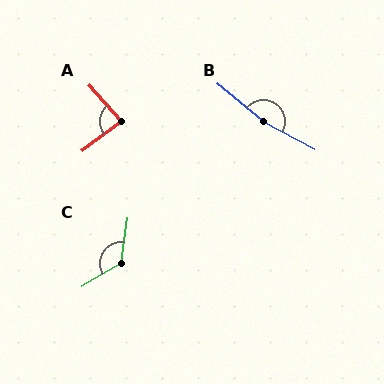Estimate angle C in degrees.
Approximately 129 degrees.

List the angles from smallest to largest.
A (85°), C (129°), B (168°).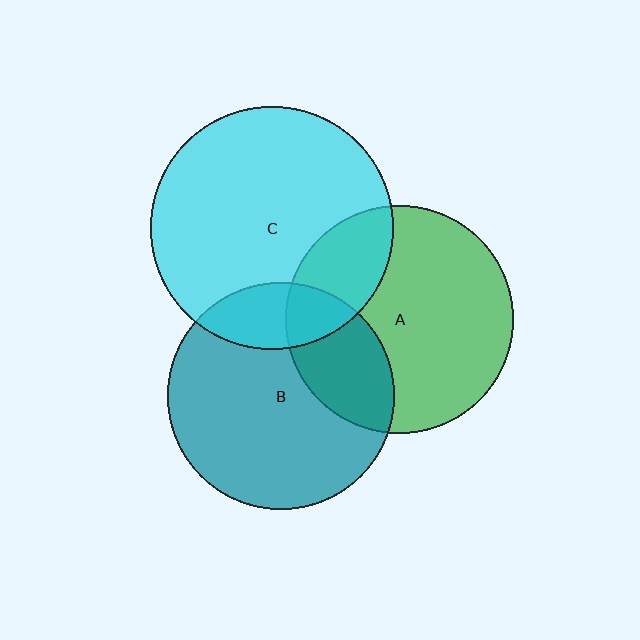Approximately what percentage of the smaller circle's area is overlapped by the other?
Approximately 25%.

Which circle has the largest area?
Circle C (cyan).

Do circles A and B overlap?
Yes.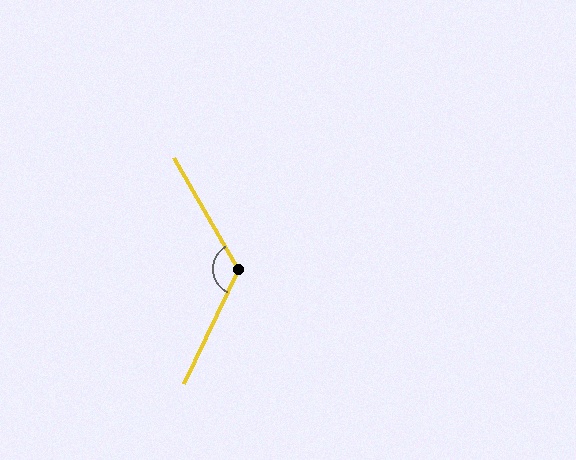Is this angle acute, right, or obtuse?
It is obtuse.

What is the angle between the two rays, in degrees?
Approximately 124 degrees.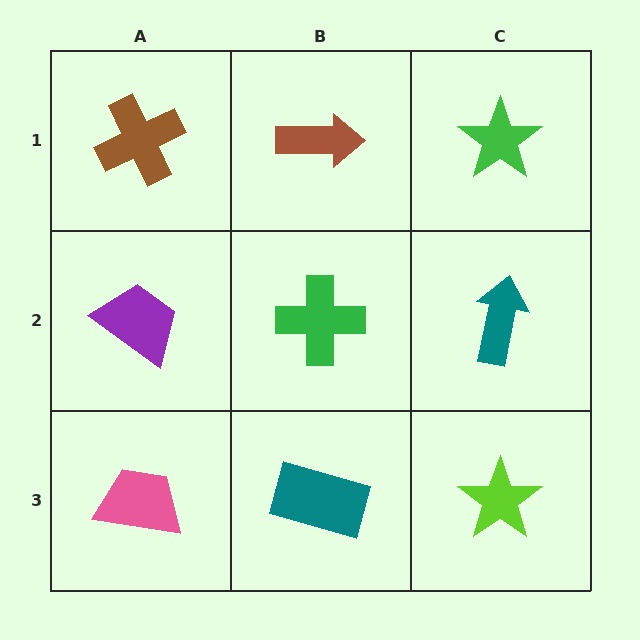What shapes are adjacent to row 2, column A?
A brown cross (row 1, column A), a pink trapezoid (row 3, column A), a green cross (row 2, column B).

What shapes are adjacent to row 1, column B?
A green cross (row 2, column B), a brown cross (row 1, column A), a green star (row 1, column C).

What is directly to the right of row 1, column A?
A brown arrow.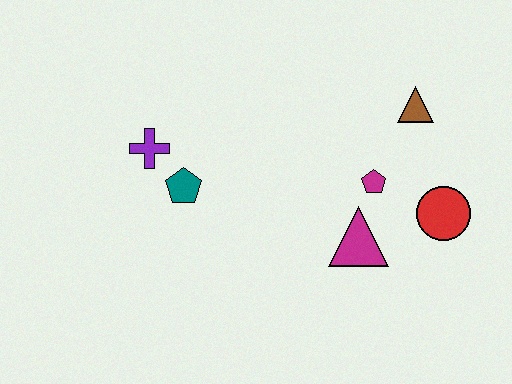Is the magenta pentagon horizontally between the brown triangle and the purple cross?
Yes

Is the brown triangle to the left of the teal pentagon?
No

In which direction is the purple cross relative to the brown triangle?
The purple cross is to the left of the brown triangle.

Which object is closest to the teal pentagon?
The purple cross is closest to the teal pentagon.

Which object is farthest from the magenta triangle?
The purple cross is farthest from the magenta triangle.